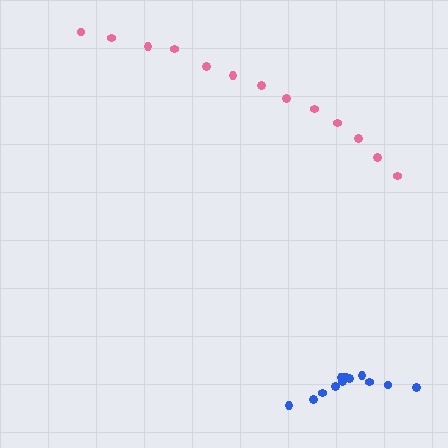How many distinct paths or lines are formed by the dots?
There are 2 distinct paths.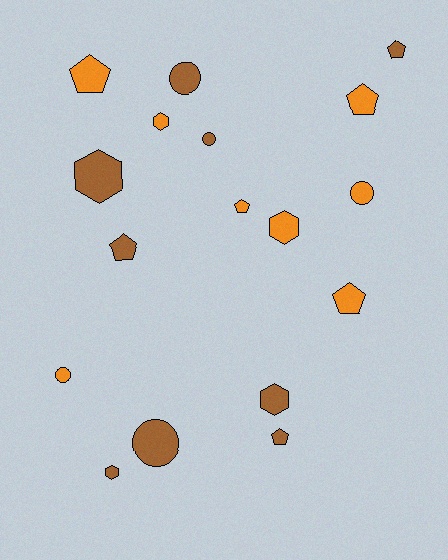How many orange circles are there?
There are 2 orange circles.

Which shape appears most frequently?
Pentagon, with 7 objects.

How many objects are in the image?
There are 17 objects.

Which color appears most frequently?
Brown, with 9 objects.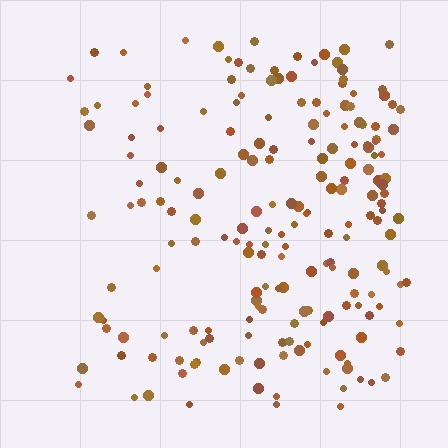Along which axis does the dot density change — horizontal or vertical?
Horizontal.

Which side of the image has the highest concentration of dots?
The right.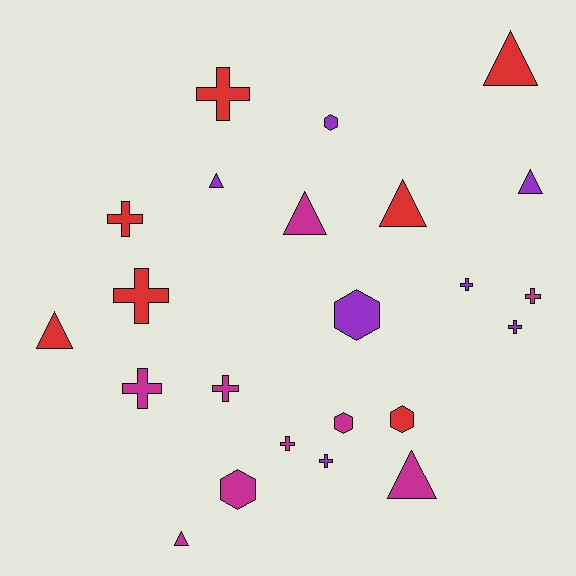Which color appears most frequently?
Magenta, with 9 objects.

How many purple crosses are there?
There are 3 purple crosses.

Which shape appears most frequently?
Cross, with 10 objects.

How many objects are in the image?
There are 23 objects.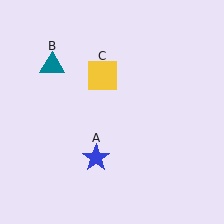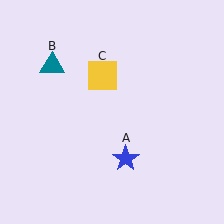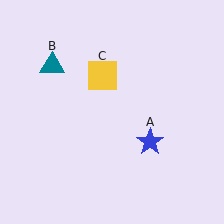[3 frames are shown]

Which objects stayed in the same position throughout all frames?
Teal triangle (object B) and yellow square (object C) remained stationary.